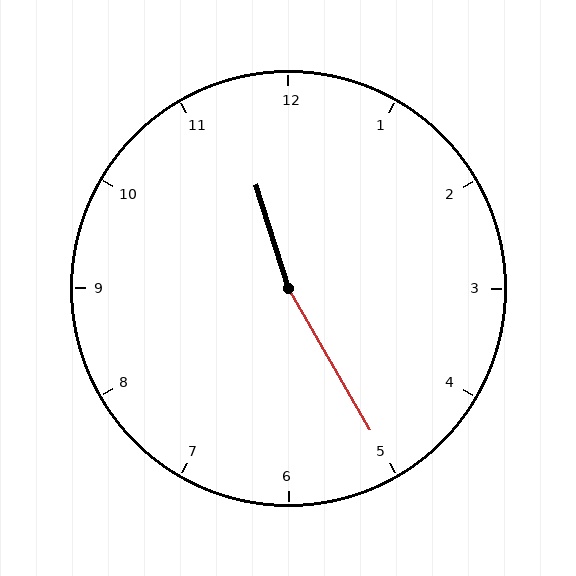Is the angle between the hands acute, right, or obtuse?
It is obtuse.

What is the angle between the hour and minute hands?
Approximately 168 degrees.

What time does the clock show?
11:25.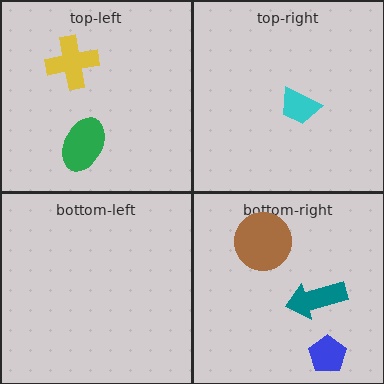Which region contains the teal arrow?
The bottom-right region.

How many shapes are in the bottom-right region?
3.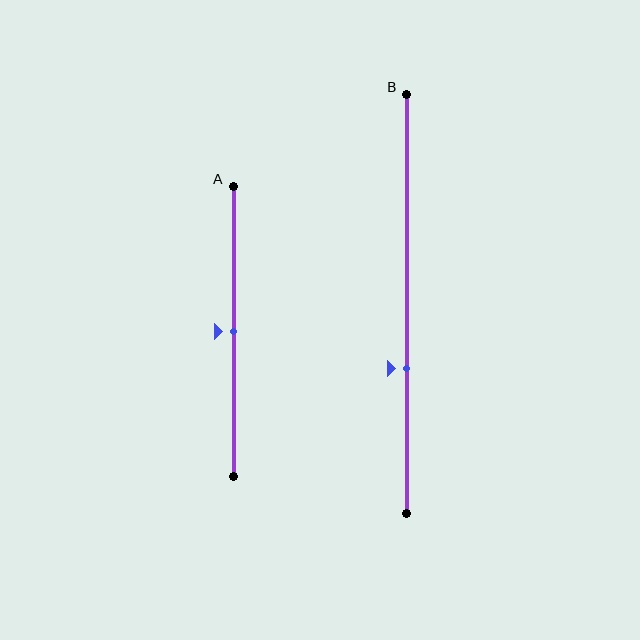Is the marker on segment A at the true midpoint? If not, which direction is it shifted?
Yes, the marker on segment A is at the true midpoint.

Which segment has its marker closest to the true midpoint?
Segment A has its marker closest to the true midpoint.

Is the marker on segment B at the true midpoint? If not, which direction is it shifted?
No, the marker on segment B is shifted downward by about 15% of the segment length.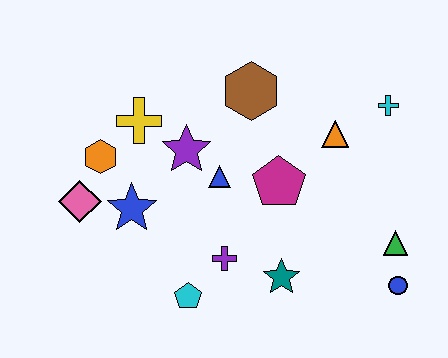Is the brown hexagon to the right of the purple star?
Yes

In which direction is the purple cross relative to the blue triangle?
The purple cross is below the blue triangle.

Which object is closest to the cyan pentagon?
The purple cross is closest to the cyan pentagon.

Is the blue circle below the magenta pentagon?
Yes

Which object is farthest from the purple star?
The blue circle is farthest from the purple star.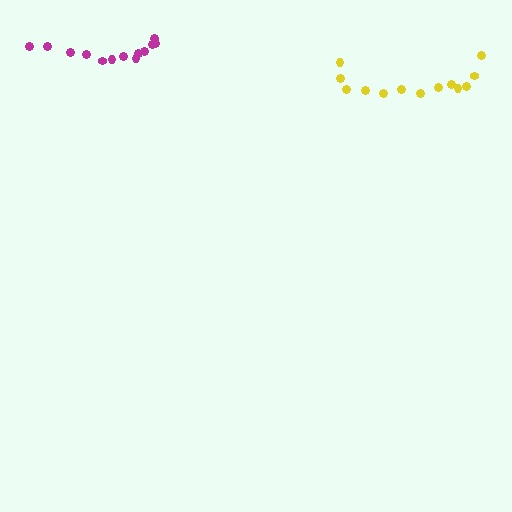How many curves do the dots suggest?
There are 2 distinct paths.